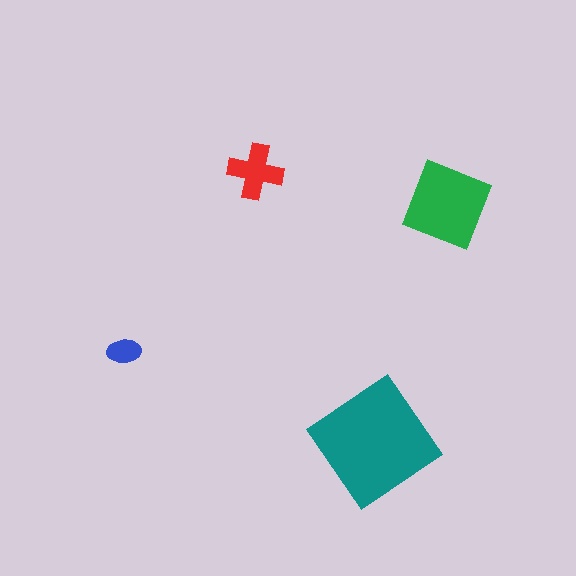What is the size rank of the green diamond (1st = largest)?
2nd.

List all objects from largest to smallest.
The teal diamond, the green diamond, the red cross, the blue ellipse.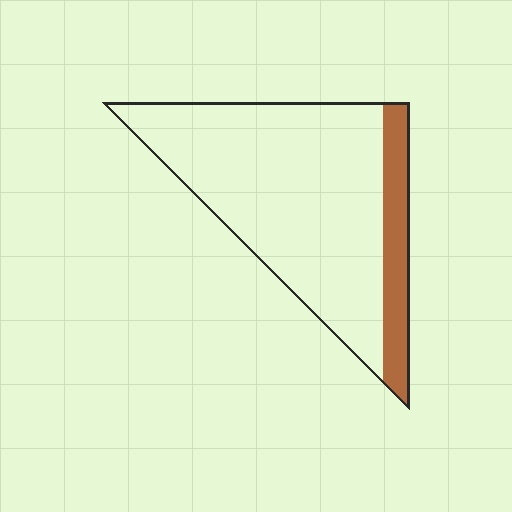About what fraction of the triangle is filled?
About one sixth (1/6).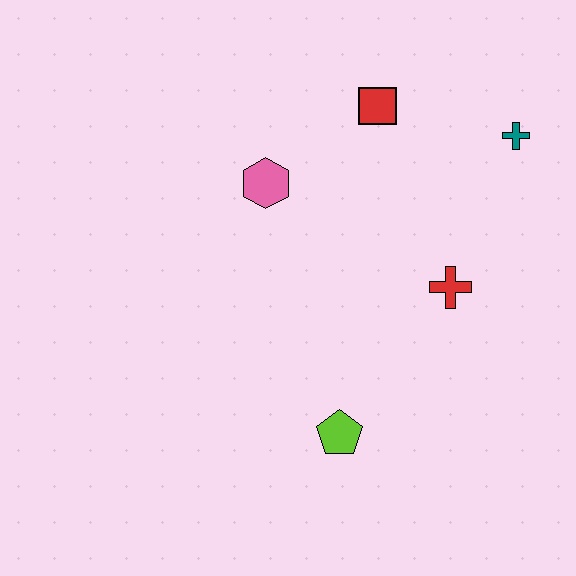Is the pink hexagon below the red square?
Yes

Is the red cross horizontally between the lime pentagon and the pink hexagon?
No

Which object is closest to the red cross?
The teal cross is closest to the red cross.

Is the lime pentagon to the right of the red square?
No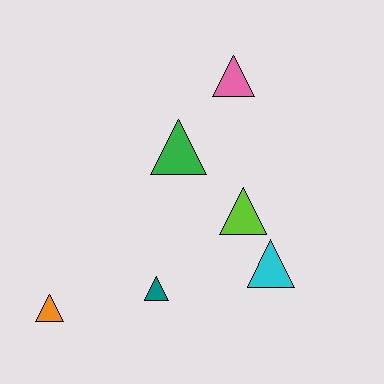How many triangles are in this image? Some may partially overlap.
There are 6 triangles.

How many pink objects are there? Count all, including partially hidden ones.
There is 1 pink object.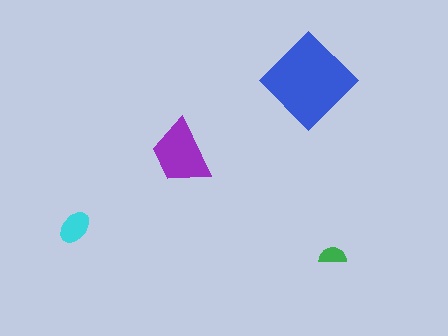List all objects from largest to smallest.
The blue diamond, the purple trapezoid, the cyan ellipse, the green semicircle.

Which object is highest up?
The blue diamond is topmost.